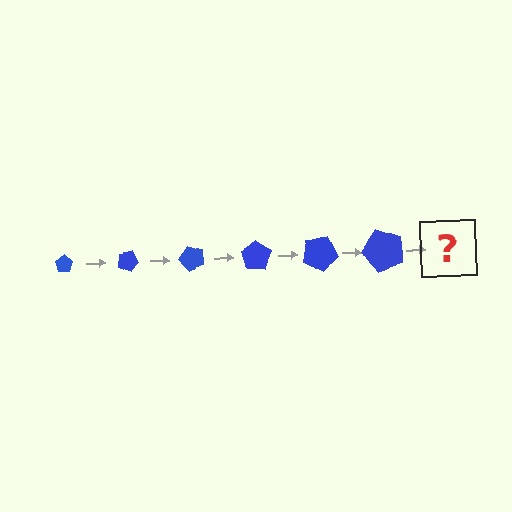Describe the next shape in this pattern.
It should be a pentagon, larger than the previous one and rotated 150 degrees from the start.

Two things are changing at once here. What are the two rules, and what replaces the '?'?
The two rules are that the pentagon grows larger each step and it rotates 25 degrees each step. The '?' should be a pentagon, larger than the previous one and rotated 150 degrees from the start.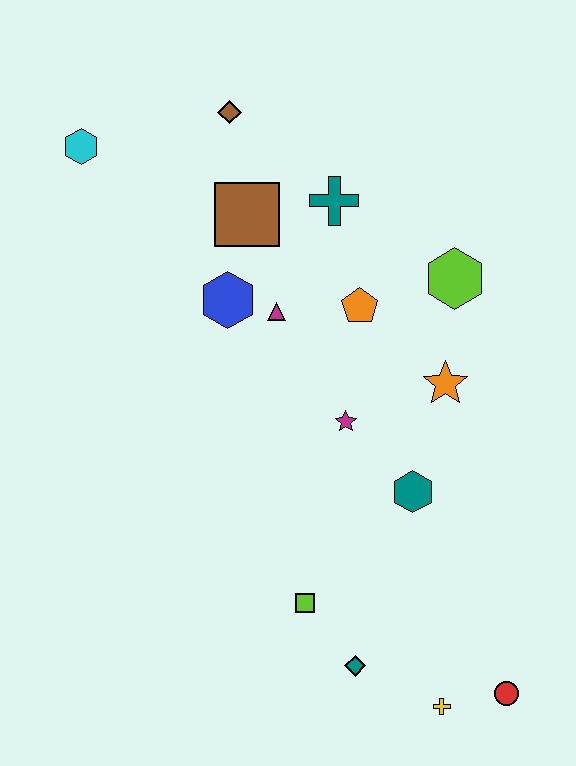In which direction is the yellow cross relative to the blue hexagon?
The yellow cross is below the blue hexagon.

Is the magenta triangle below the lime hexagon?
Yes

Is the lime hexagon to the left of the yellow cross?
No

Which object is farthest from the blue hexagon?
The red circle is farthest from the blue hexagon.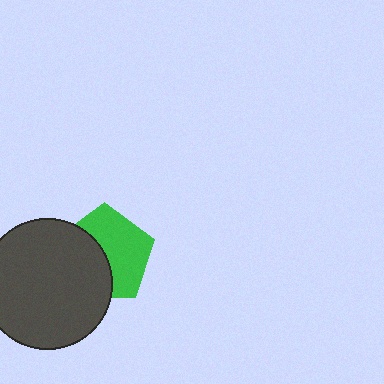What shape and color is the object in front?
The object in front is a dark gray circle.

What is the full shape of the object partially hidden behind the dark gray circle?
The partially hidden object is a green pentagon.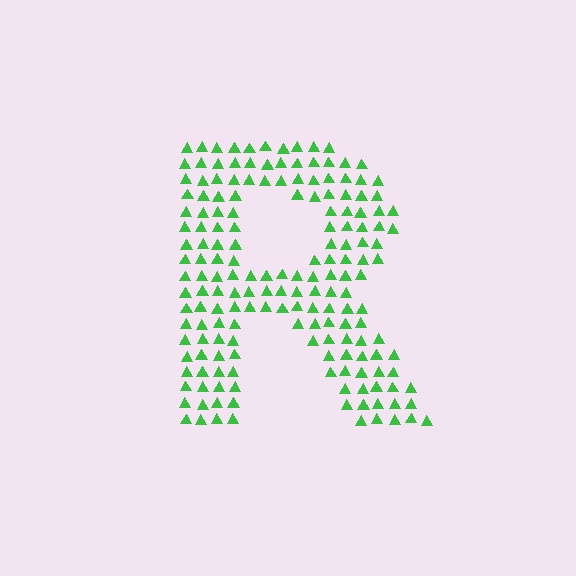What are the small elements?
The small elements are triangles.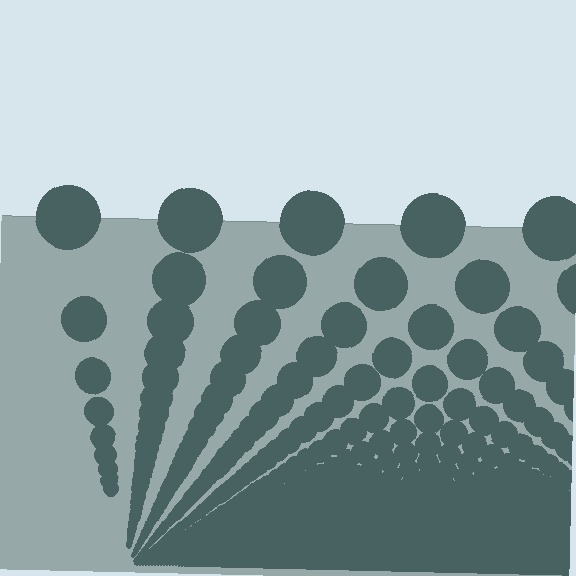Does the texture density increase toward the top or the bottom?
Density increases toward the bottom.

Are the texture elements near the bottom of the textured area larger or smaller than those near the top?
Smaller. The gradient is inverted — elements near the bottom are smaller and denser.